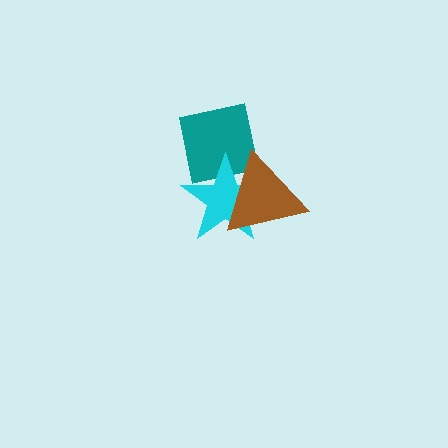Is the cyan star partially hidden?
Yes, it is partially covered by another shape.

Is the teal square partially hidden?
Yes, it is partially covered by another shape.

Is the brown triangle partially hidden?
No, no other shape covers it.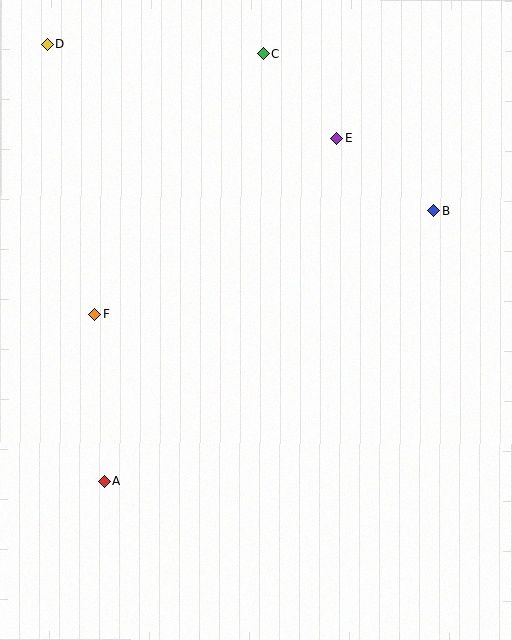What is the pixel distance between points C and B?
The distance between C and B is 232 pixels.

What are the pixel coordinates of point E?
Point E is at (337, 139).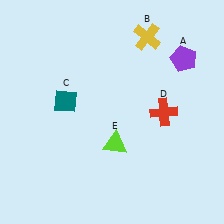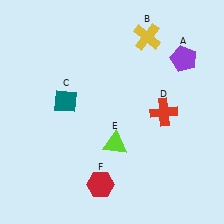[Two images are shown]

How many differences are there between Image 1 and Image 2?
There is 1 difference between the two images.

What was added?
A red hexagon (F) was added in Image 2.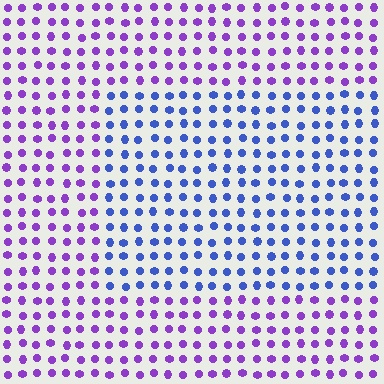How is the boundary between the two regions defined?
The boundary is defined purely by a slight shift in hue (about 48 degrees). Spacing, size, and orientation are identical on both sides.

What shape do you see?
I see a rectangle.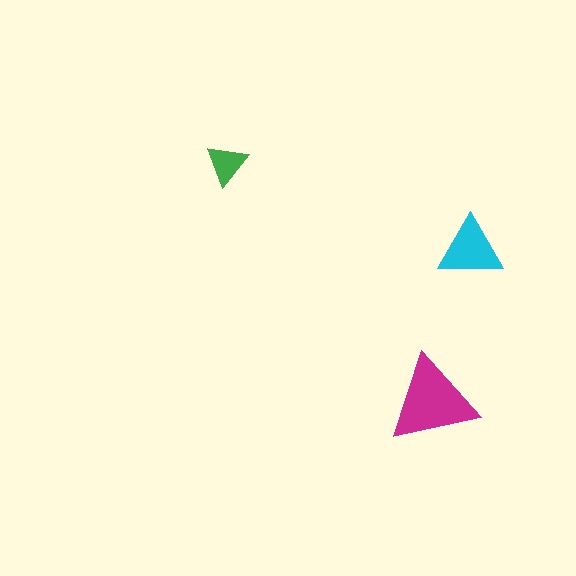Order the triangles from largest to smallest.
the magenta one, the cyan one, the green one.